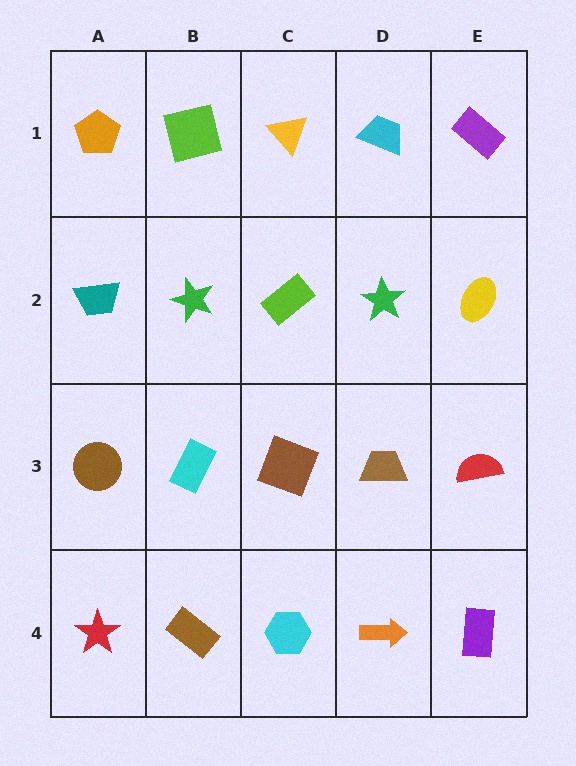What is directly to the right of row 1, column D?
A purple rectangle.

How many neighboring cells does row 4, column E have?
2.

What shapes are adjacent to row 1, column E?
A yellow ellipse (row 2, column E), a cyan trapezoid (row 1, column D).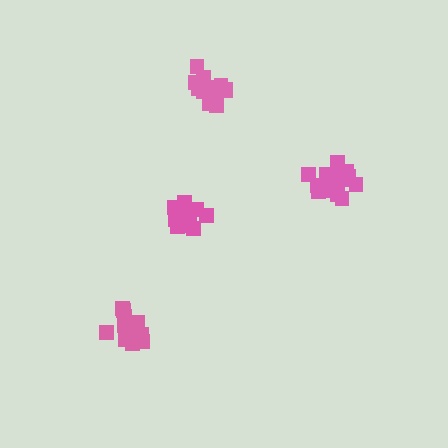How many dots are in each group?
Group 1: 14 dots, Group 2: 16 dots, Group 3: 15 dots, Group 4: 12 dots (57 total).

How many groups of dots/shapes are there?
There are 4 groups.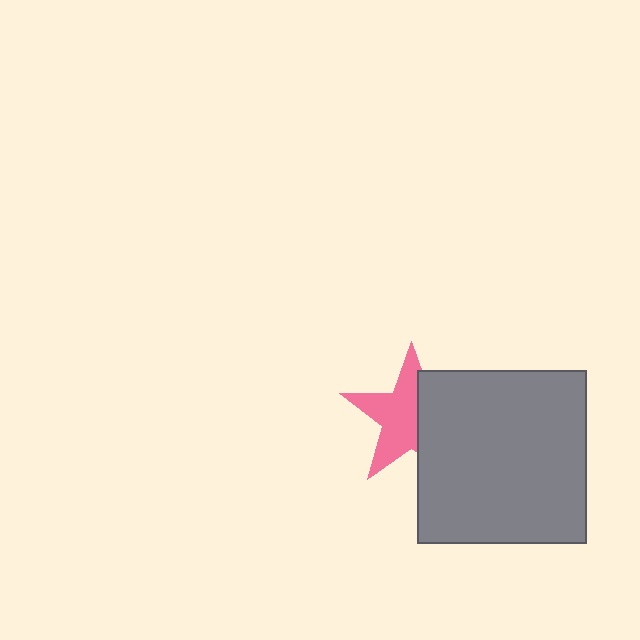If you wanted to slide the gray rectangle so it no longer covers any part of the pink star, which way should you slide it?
Slide it right — that is the most direct way to separate the two shapes.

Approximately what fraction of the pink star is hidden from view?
Roughly 41% of the pink star is hidden behind the gray rectangle.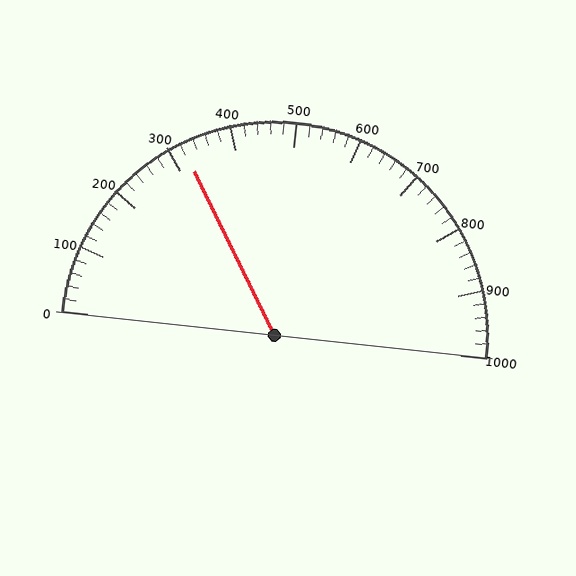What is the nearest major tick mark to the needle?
The nearest major tick mark is 300.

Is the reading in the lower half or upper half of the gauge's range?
The reading is in the lower half of the range (0 to 1000).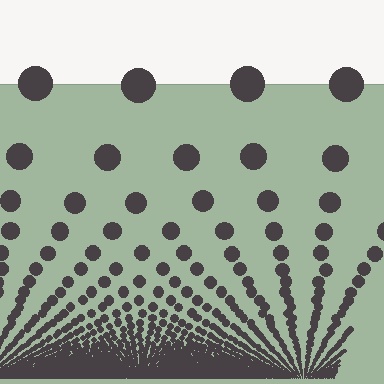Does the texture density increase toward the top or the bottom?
Density increases toward the bottom.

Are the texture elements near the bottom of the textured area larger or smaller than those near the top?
Smaller. The gradient is inverted — elements near the bottom are smaller and denser.